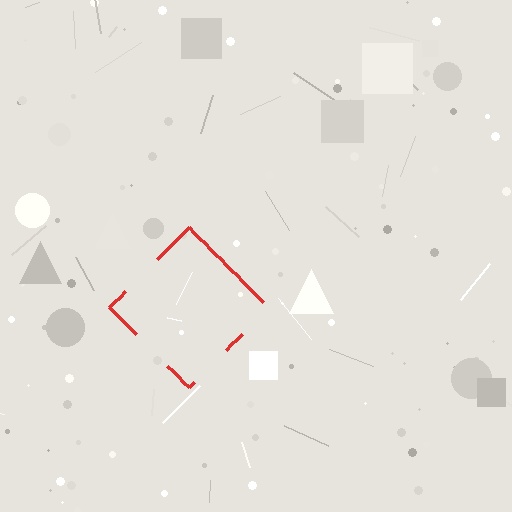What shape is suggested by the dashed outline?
The dashed outline suggests a diamond.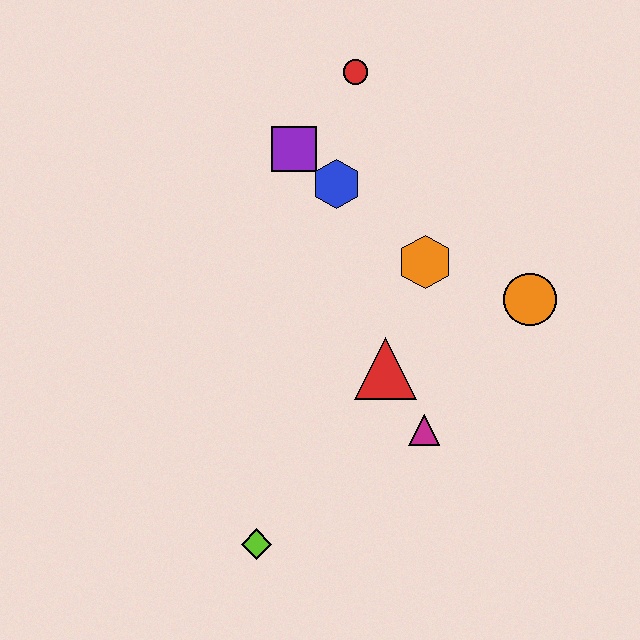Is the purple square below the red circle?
Yes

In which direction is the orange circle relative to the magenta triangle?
The orange circle is above the magenta triangle.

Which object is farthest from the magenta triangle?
The red circle is farthest from the magenta triangle.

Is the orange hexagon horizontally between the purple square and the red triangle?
No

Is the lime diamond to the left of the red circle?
Yes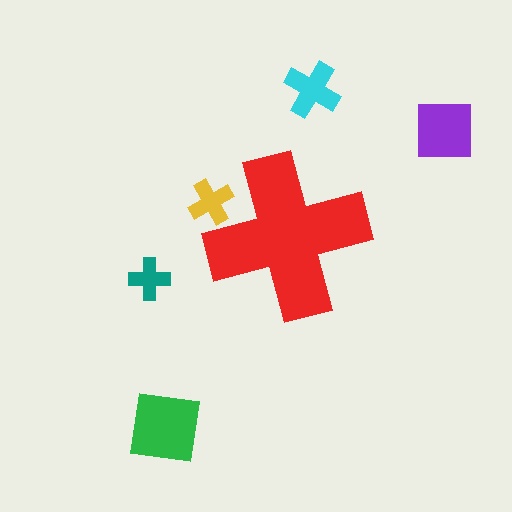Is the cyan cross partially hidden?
No, the cyan cross is fully visible.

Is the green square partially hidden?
No, the green square is fully visible.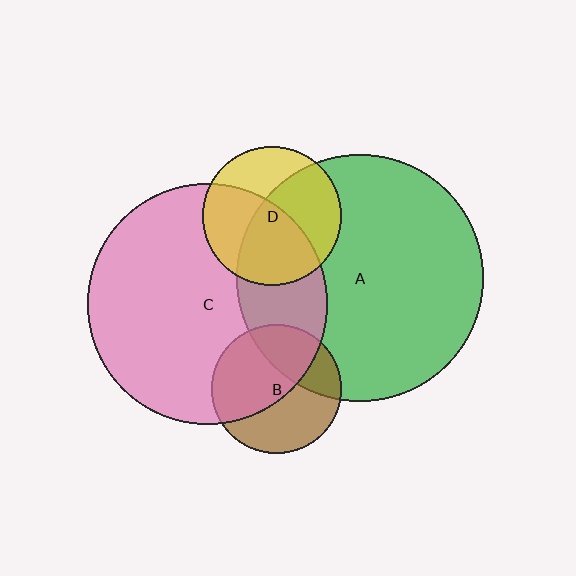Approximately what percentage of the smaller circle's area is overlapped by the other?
Approximately 60%.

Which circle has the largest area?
Circle A (green).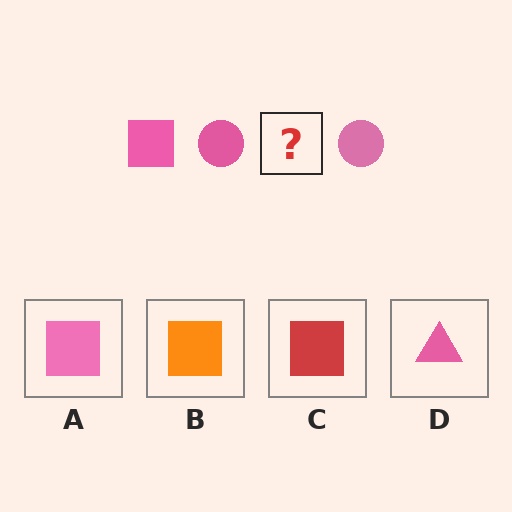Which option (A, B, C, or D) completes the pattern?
A.